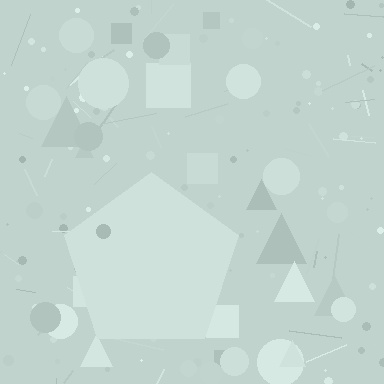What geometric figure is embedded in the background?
A pentagon is embedded in the background.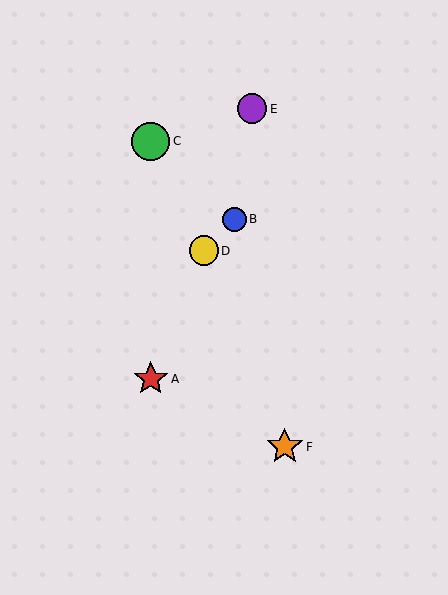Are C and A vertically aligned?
Yes, both are at x≈151.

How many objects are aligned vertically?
2 objects (A, C) are aligned vertically.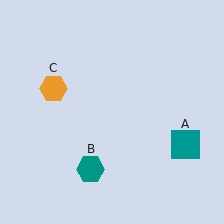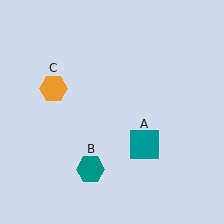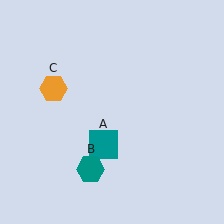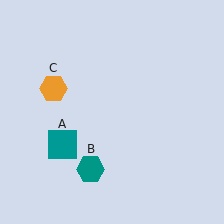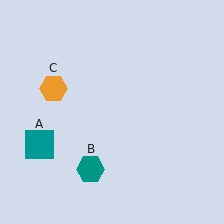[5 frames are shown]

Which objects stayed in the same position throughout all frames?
Teal hexagon (object B) and orange hexagon (object C) remained stationary.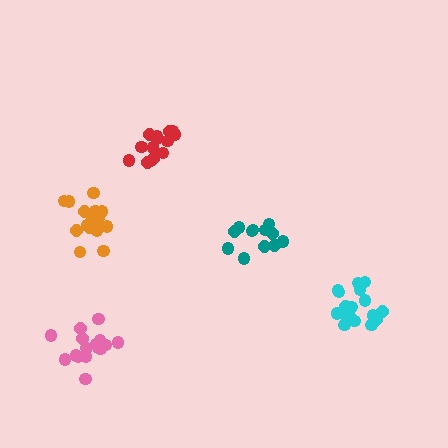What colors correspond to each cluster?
The clusters are colored: red, teal, cyan, orange, pink.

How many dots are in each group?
Group 1: 14 dots, Group 2: 13 dots, Group 3: 17 dots, Group 4: 18 dots, Group 5: 16 dots (78 total).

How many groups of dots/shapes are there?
There are 5 groups.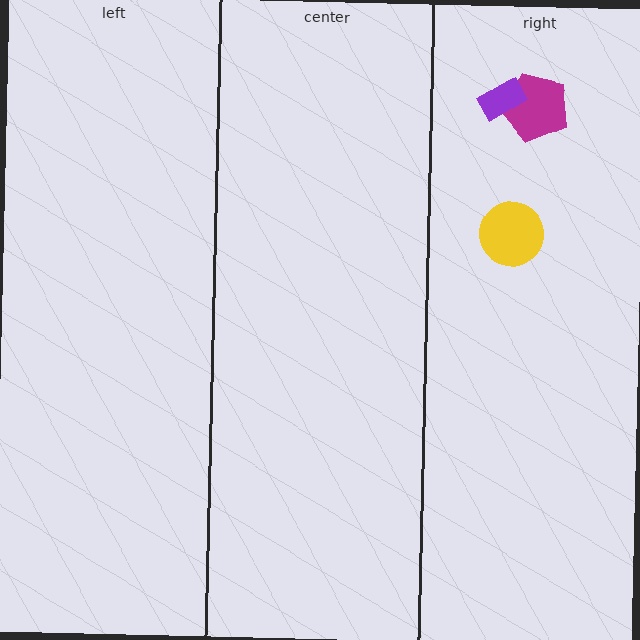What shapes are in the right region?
The magenta pentagon, the yellow circle, the purple rectangle.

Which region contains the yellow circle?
The right region.